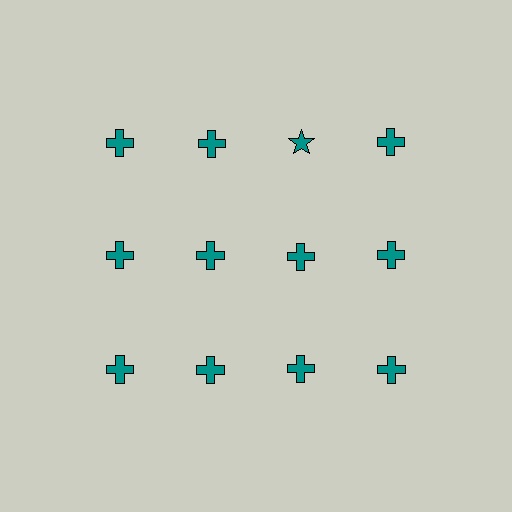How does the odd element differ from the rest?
It has a different shape: star instead of cross.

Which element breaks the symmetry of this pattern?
The teal star in the top row, center column breaks the symmetry. All other shapes are teal crosses.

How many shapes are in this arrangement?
There are 12 shapes arranged in a grid pattern.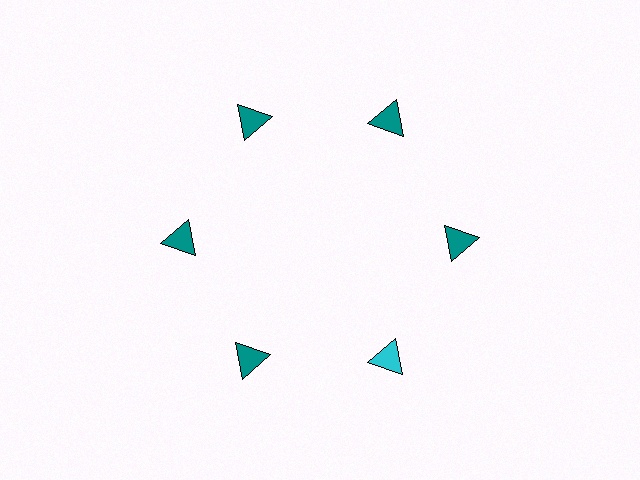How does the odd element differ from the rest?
It has a different color: cyan instead of teal.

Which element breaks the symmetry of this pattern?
The cyan triangle at roughly the 5 o'clock position breaks the symmetry. All other shapes are teal triangles.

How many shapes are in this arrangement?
There are 6 shapes arranged in a ring pattern.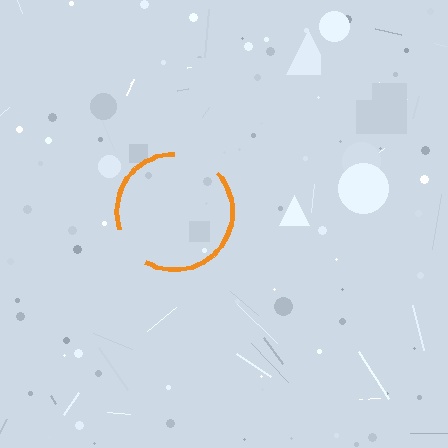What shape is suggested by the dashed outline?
The dashed outline suggests a circle.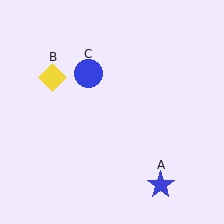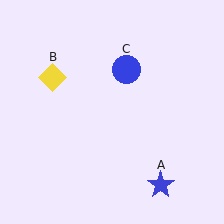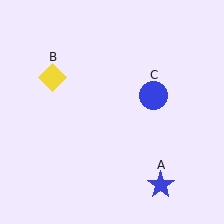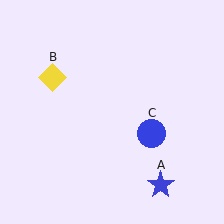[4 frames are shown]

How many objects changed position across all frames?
1 object changed position: blue circle (object C).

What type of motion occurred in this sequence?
The blue circle (object C) rotated clockwise around the center of the scene.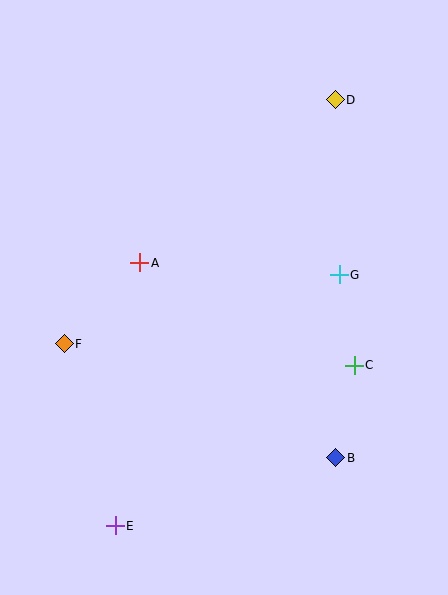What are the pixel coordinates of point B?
Point B is at (336, 458).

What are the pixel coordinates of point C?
Point C is at (354, 365).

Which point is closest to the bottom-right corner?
Point B is closest to the bottom-right corner.